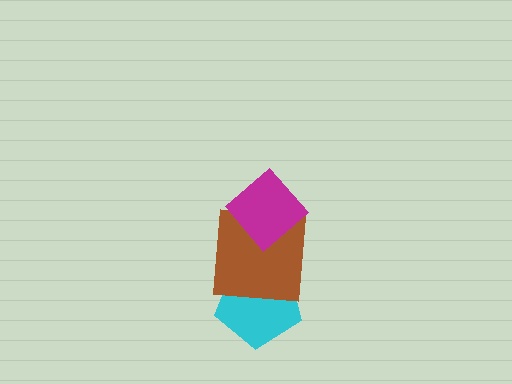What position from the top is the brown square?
The brown square is 2nd from the top.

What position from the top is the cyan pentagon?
The cyan pentagon is 3rd from the top.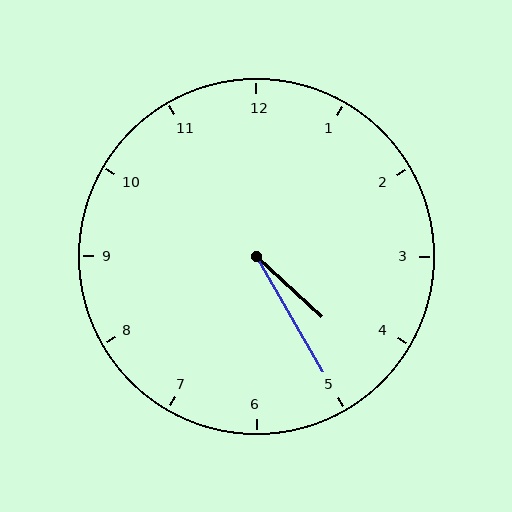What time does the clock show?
4:25.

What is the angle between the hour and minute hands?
Approximately 18 degrees.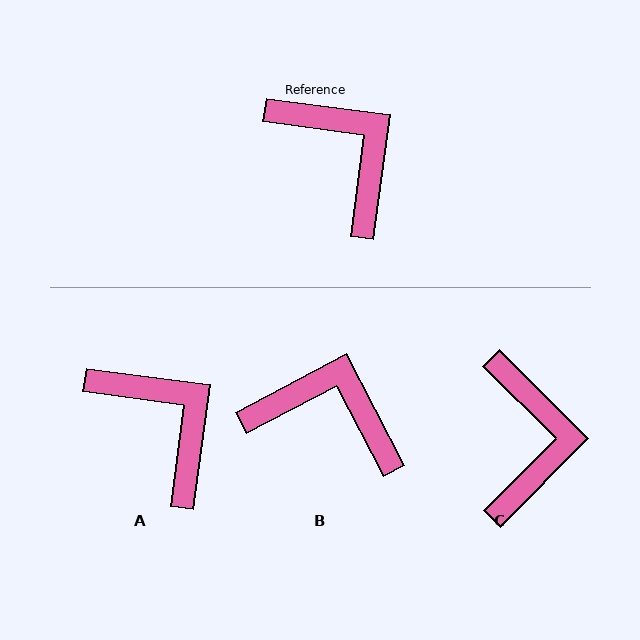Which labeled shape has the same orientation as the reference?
A.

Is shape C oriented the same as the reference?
No, it is off by about 37 degrees.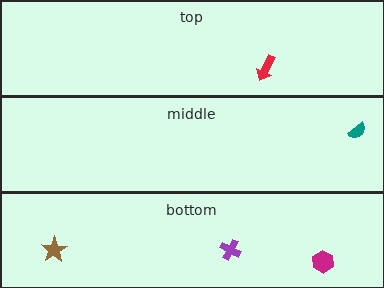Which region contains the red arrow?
The top region.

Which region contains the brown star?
The bottom region.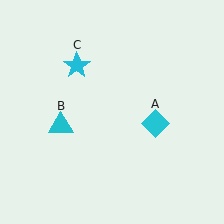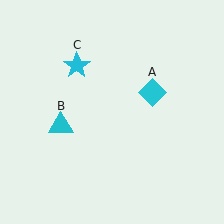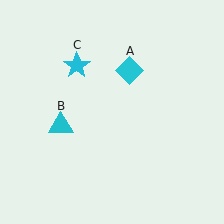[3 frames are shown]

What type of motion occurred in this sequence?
The cyan diamond (object A) rotated counterclockwise around the center of the scene.